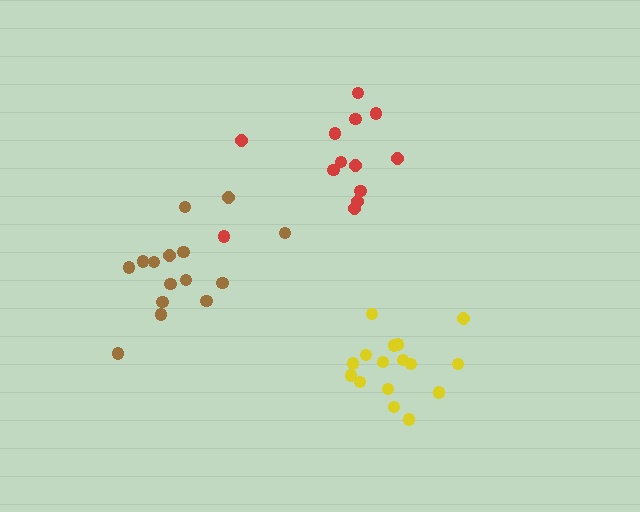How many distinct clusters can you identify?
There are 3 distinct clusters.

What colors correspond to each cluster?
The clusters are colored: brown, red, yellow.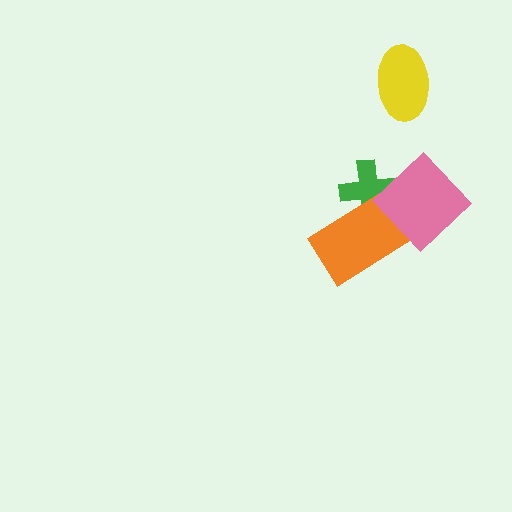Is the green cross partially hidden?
Yes, it is partially covered by another shape.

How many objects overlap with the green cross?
2 objects overlap with the green cross.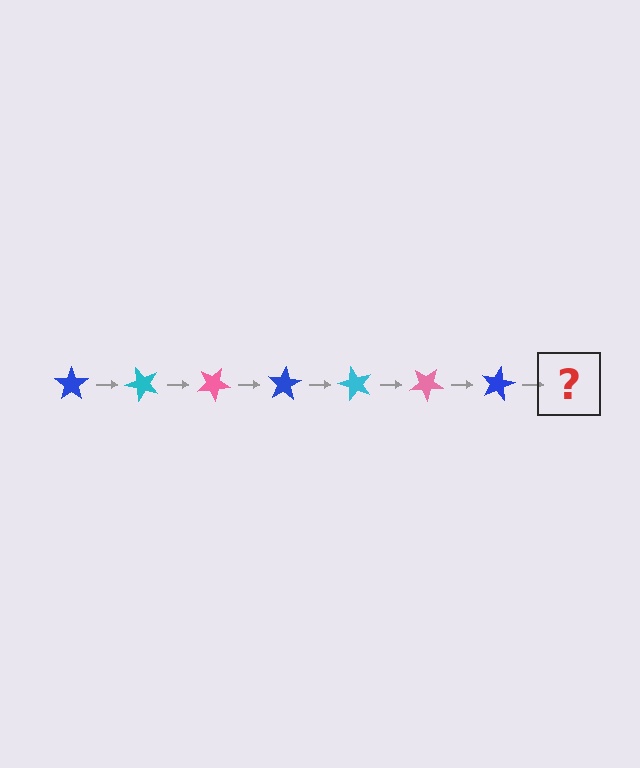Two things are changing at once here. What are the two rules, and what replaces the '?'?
The two rules are that it rotates 50 degrees each step and the color cycles through blue, cyan, and pink. The '?' should be a cyan star, rotated 350 degrees from the start.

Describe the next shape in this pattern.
It should be a cyan star, rotated 350 degrees from the start.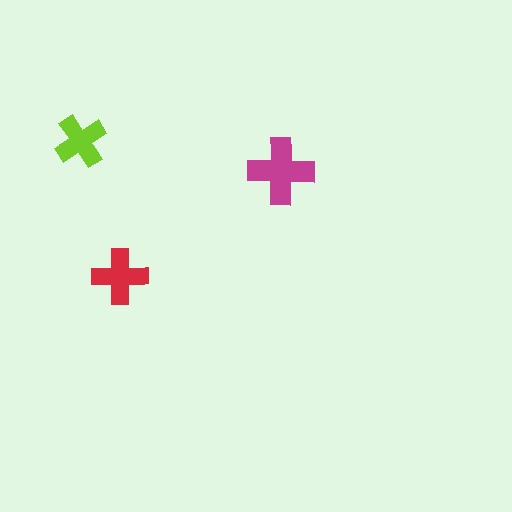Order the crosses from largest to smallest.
the magenta one, the red one, the lime one.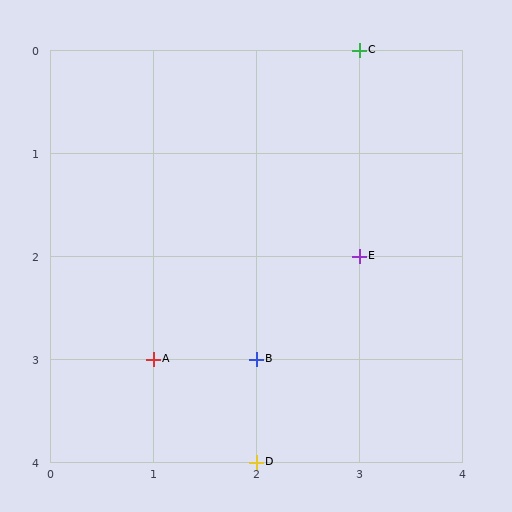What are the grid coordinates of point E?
Point E is at grid coordinates (3, 2).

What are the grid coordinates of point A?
Point A is at grid coordinates (1, 3).